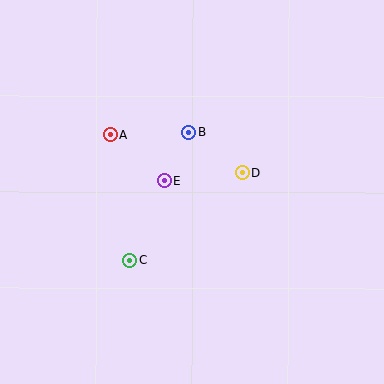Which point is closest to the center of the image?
Point E at (164, 181) is closest to the center.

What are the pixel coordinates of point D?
Point D is at (242, 173).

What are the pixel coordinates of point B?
Point B is at (189, 132).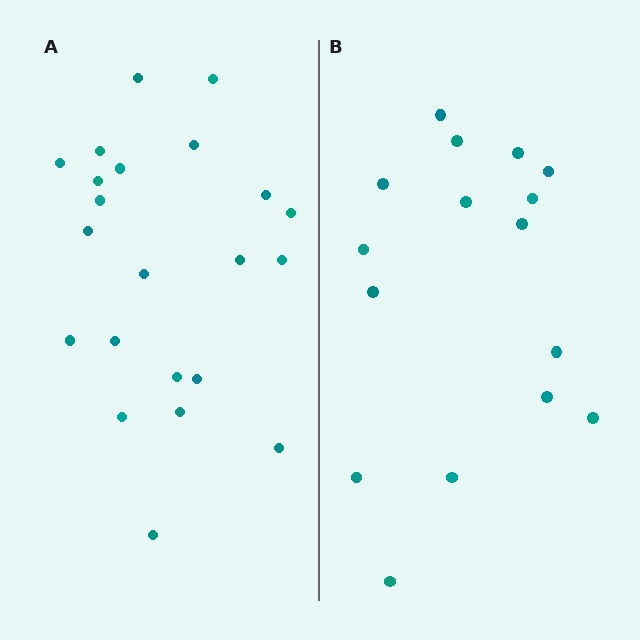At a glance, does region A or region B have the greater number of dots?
Region A (the left region) has more dots.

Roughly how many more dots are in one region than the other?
Region A has about 6 more dots than region B.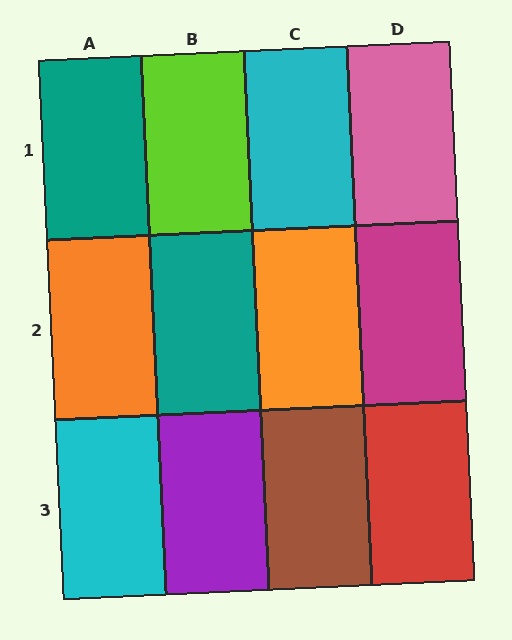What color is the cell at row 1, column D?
Pink.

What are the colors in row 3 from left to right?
Cyan, purple, brown, red.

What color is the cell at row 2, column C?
Orange.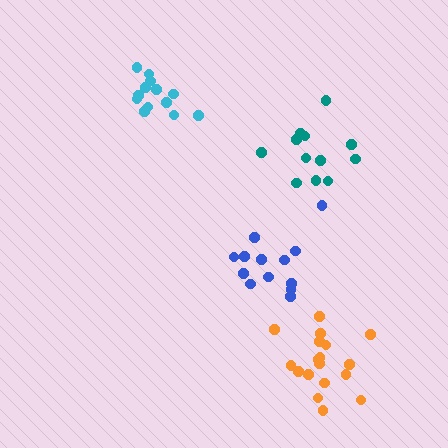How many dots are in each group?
Group 1: 12 dots, Group 2: 13 dots, Group 3: 14 dots, Group 4: 18 dots (57 total).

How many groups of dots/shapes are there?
There are 4 groups.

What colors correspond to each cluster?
The clusters are colored: teal, cyan, blue, orange.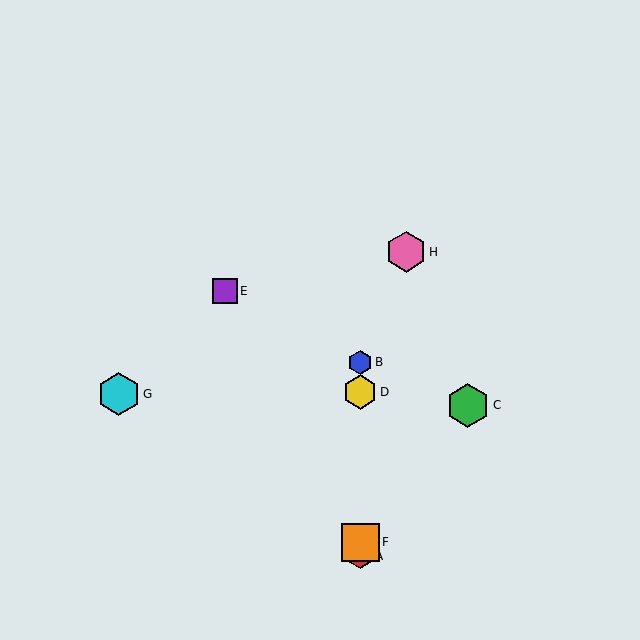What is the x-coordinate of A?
Object A is at x≈360.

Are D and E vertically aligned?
No, D is at x≈360 and E is at x≈225.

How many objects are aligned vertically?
4 objects (A, B, D, F) are aligned vertically.